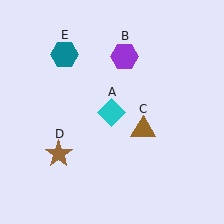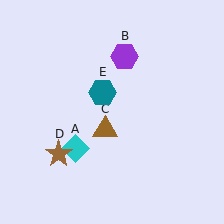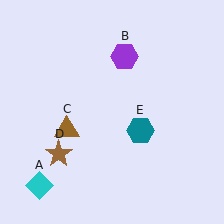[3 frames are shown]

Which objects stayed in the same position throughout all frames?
Purple hexagon (object B) and brown star (object D) remained stationary.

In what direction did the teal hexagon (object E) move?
The teal hexagon (object E) moved down and to the right.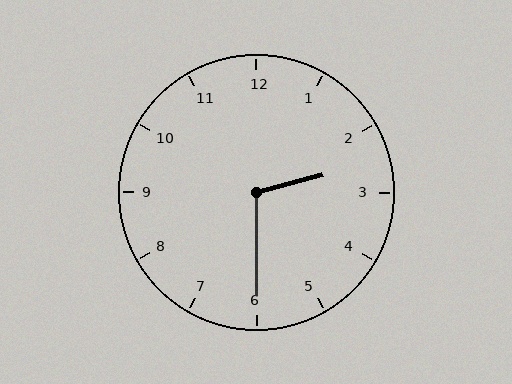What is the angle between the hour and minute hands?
Approximately 105 degrees.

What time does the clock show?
2:30.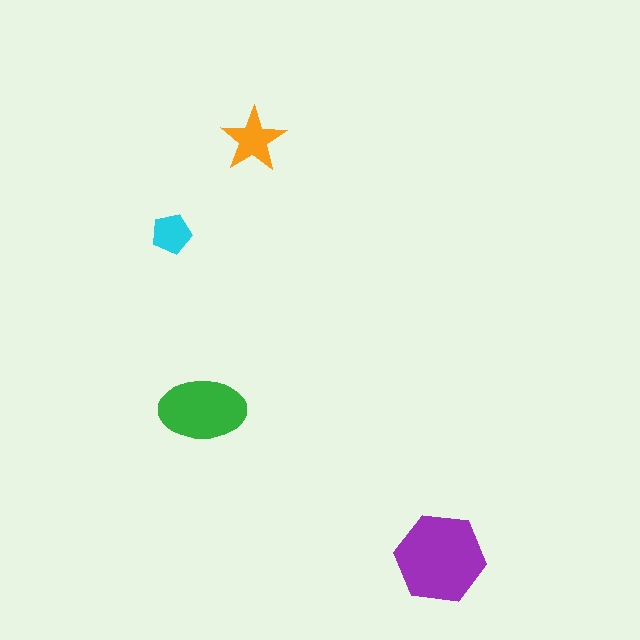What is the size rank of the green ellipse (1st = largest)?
2nd.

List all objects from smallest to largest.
The cyan pentagon, the orange star, the green ellipse, the purple hexagon.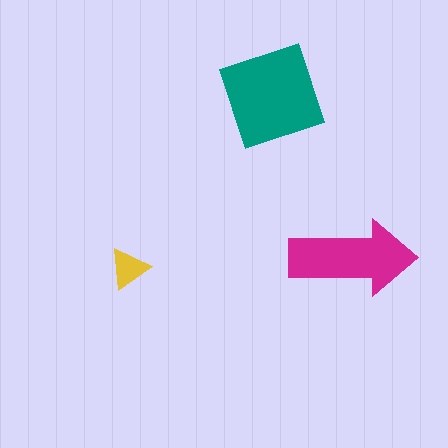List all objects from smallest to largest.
The yellow triangle, the magenta arrow, the teal square.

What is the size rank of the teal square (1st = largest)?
1st.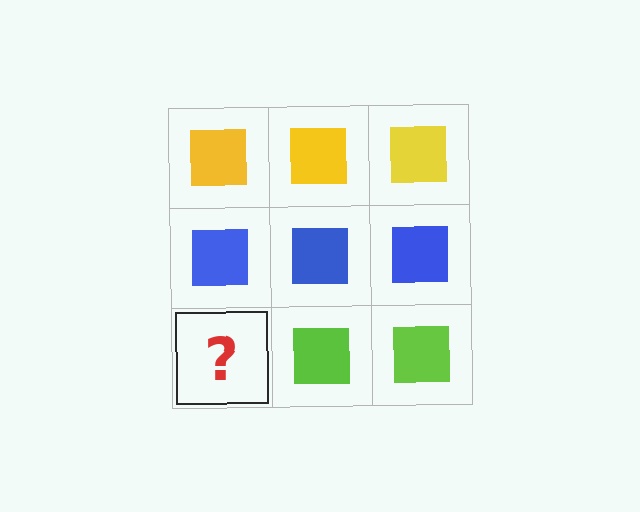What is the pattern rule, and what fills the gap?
The rule is that each row has a consistent color. The gap should be filled with a lime square.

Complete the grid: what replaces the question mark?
The question mark should be replaced with a lime square.